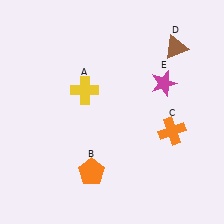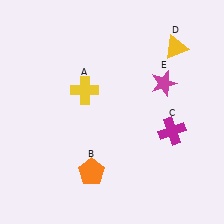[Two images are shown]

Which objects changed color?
C changed from orange to magenta. D changed from brown to yellow.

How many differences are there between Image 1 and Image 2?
There are 2 differences between the two images.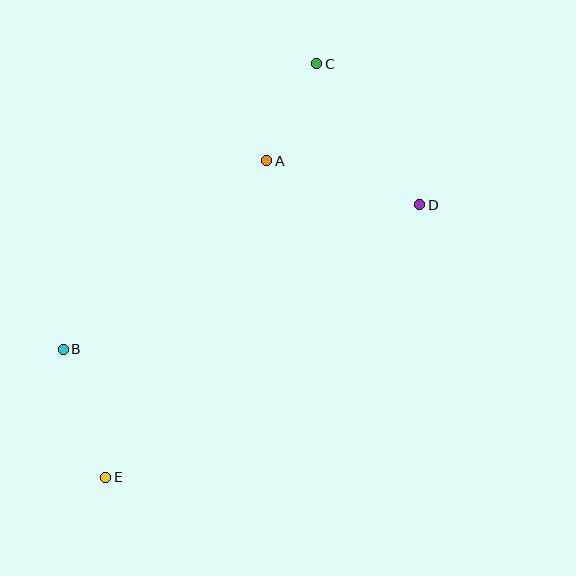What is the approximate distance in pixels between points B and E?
The distance between B and E is approximately 135 pixels.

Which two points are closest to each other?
Points A and C are closest to each other.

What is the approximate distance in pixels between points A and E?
The distance between A and E is approximately 355 pixels.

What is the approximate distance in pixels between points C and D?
The distance between C and D is approximately 175 pixels.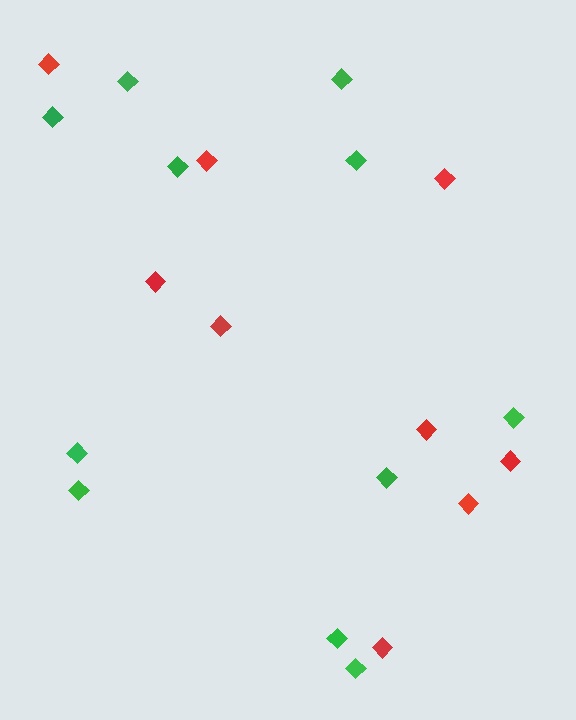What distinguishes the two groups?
There are 2 groups: one group of red diamonds (9) and one group of green diamonds (11).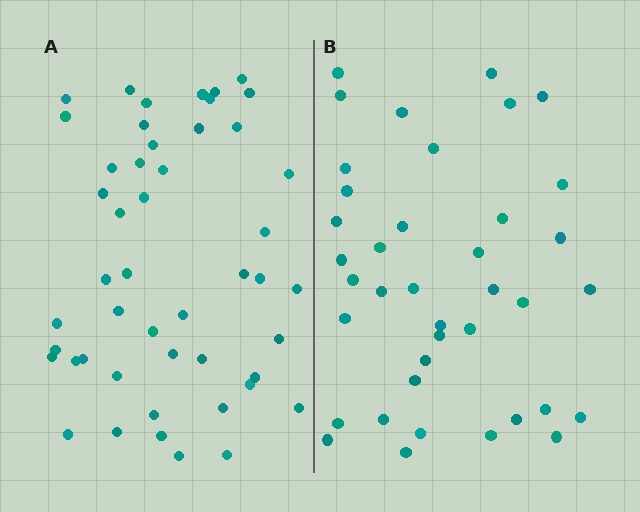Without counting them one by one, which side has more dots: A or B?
Region A (the left region) has more dots.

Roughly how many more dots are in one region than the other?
Region A has roughly 8 or so more dots than region B.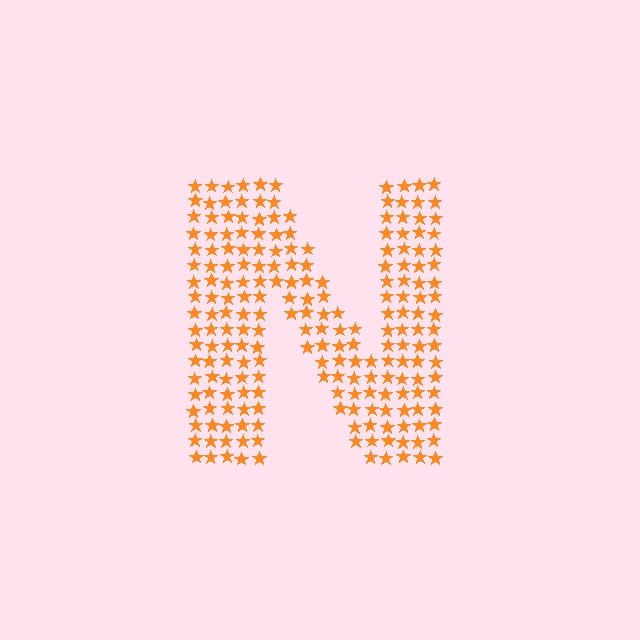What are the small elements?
The small elements are stars.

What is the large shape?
The large shape is the letter N.